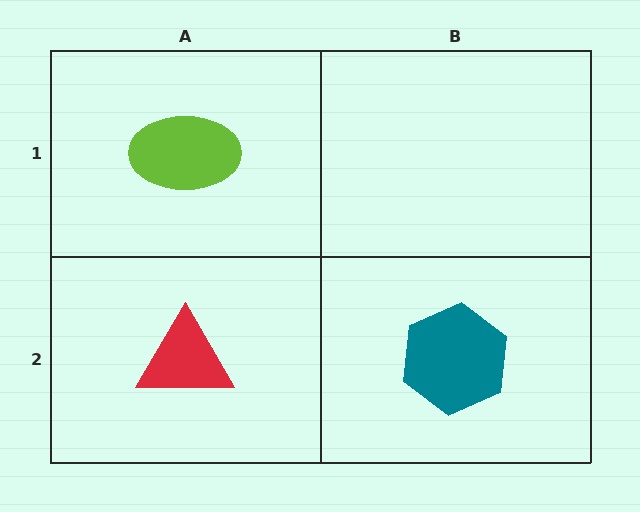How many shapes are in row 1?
1 shape.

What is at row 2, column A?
A red triangle.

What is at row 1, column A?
A lime ellipse.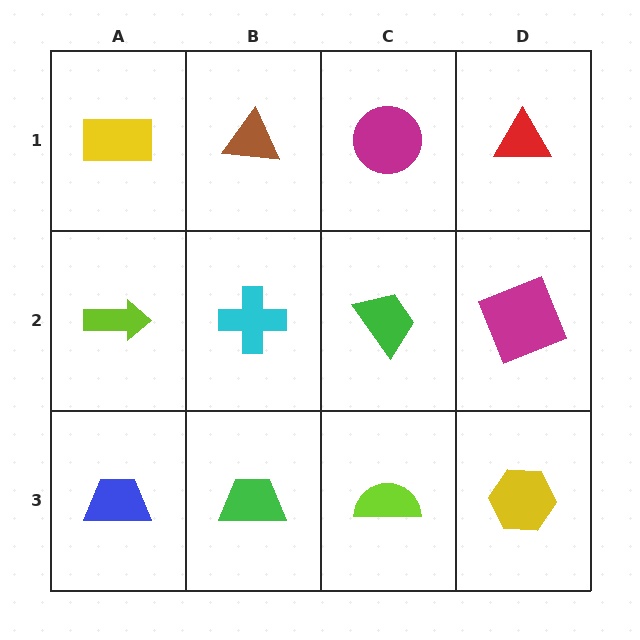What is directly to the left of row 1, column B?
A yellow rectangle.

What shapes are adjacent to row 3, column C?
A green trapezoid (row 2, column C), a green trapezoid (row 3, column B), a yellow hexagon (row 3, column D).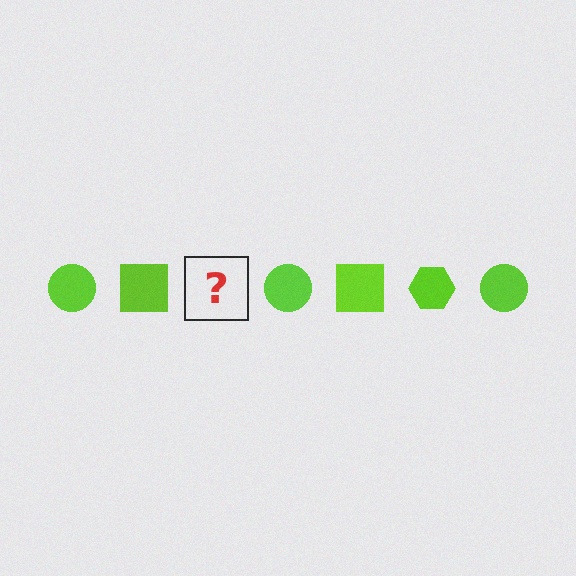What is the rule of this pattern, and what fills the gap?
The rule is that the pattern cycles through circle, square, hexagon shapes in lime. The gap should be filled with a lime hexagon.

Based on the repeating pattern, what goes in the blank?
The blank should be a lime hexagon.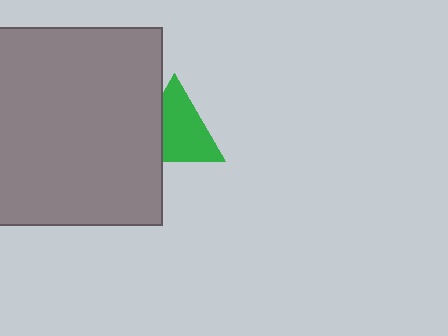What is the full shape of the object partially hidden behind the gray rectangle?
The partially hidden object is a green triangle.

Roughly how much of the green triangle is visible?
Most of it is visible (roughly 70%).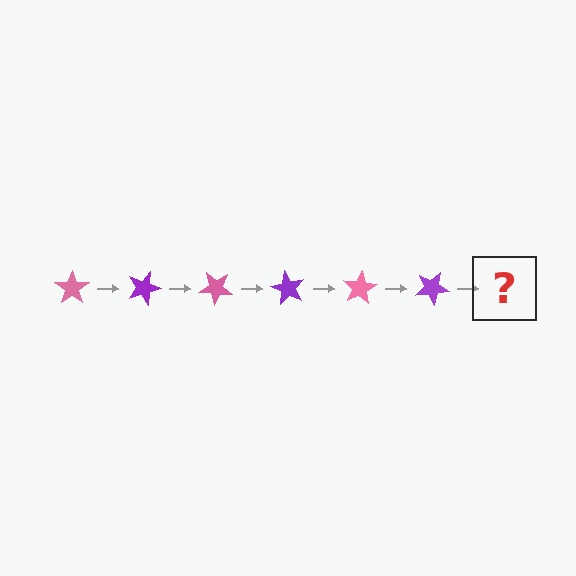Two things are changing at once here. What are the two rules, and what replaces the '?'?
The two rules are that it rotates 20 degrees each step and the color cycles through pink and purple. The '?' should be a pink star, rotated 120 degrees from the start.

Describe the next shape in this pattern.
It should be a pink star, rotated 120 degrees from the start.